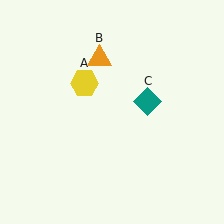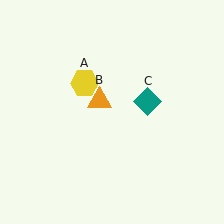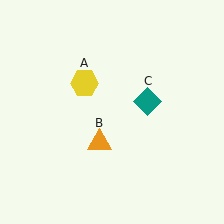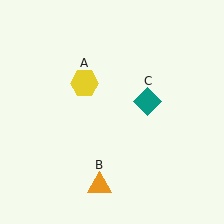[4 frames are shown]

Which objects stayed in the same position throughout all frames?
Yellow hexagon (object A) and teal diamond (object C) remained stationary.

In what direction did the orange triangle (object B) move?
The orange triangle (object B) moved down.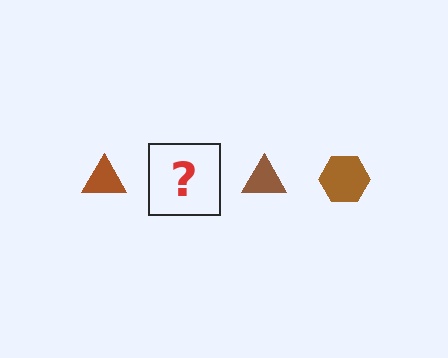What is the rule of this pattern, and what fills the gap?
The rule is that the pattern cycles through triangle, hexagon shapes in brown. The gap should be filled with a brown hexagon.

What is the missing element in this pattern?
The missing element is a brown hexagon.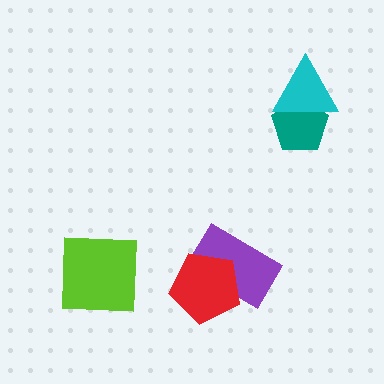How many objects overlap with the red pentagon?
1 object overlaps with the red pentagon.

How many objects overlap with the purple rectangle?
1 object overlaps with the purple rectangle.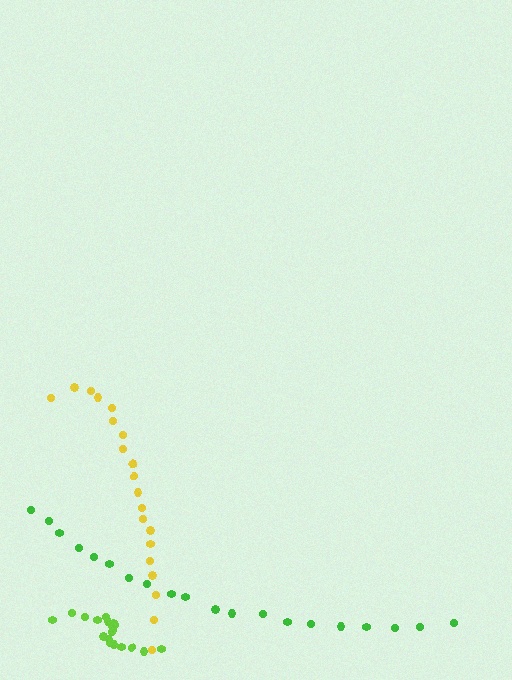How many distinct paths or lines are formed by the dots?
There are 3 distinct paths.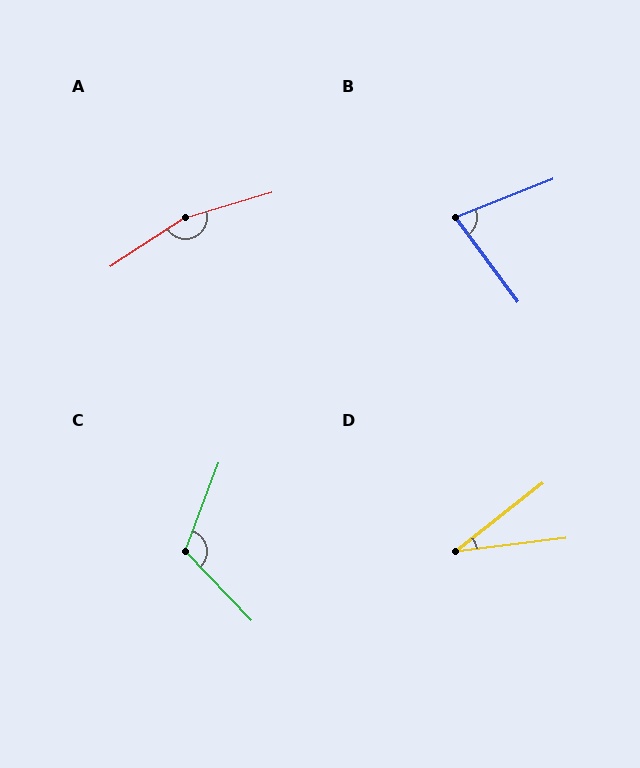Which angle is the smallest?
D, at approximately 31 degrees.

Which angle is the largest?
A, at approximately 163 degrees.